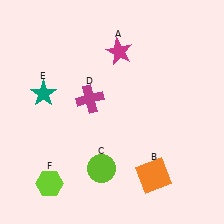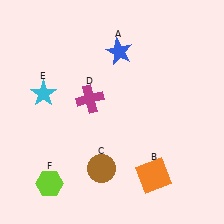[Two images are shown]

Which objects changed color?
A changed from magenta to blue. C changed from lime to brown. E changed from teal to cyan.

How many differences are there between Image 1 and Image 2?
There are 3 differences between the two images.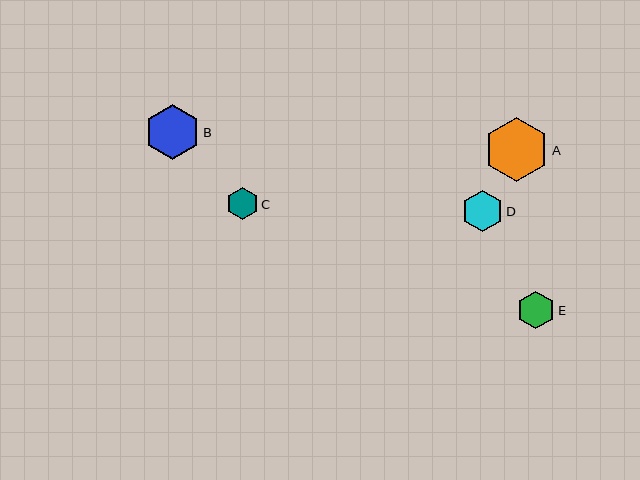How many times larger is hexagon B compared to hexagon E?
Hexagon B is approximately 1.5 times the size of hexagon E.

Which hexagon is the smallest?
Hexagon C is the smallest with a size of approximately 32 pixels.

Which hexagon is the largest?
Hexagon A is the largest with a size of approximately 64 pixels.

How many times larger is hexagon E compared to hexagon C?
Hexagon E is approximately 1.2 times the size of hexagon C.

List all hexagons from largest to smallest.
From largest to smallest: A, B, D, E, C.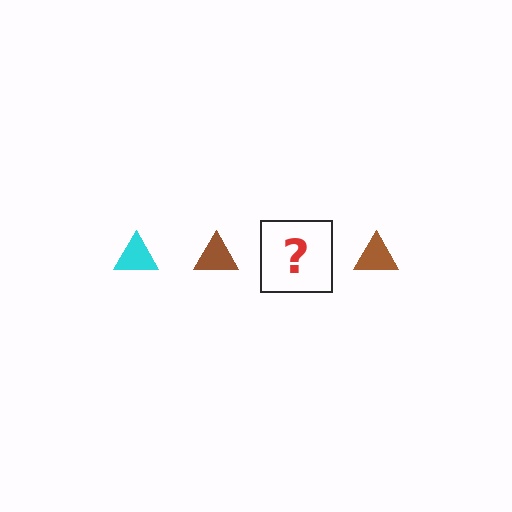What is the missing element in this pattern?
The missing element is a cyan triangle.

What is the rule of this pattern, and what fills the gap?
The rule is that the pattern cycles through cyan, brown triangles. The gap should be filled with a cyan triangle.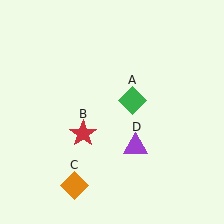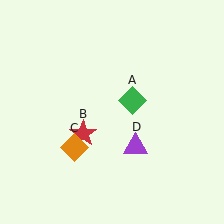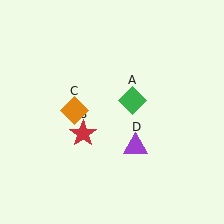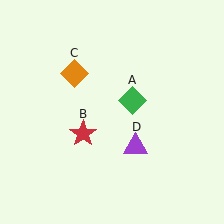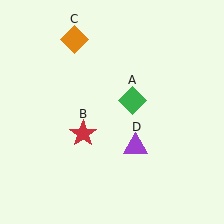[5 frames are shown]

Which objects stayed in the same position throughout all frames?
Green diamond (object A) and red star (object B) and purple triangle (object D) remained stationary.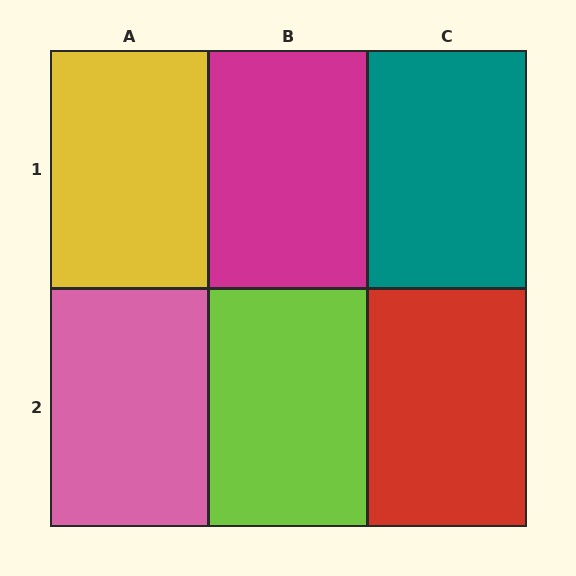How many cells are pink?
1 cell is pink.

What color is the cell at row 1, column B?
Magenta.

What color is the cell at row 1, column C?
Teal.